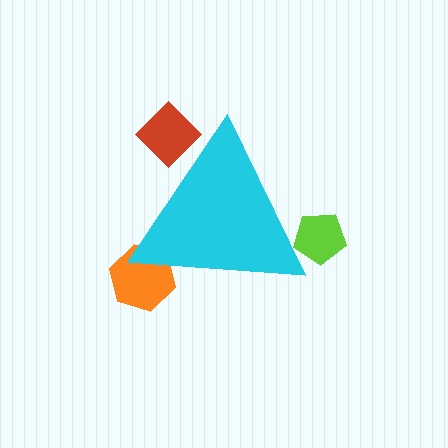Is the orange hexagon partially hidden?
Yes, the orange hexagon is partially hidden behind the cyan triangle.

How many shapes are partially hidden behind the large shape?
3 shapes are partially hidden.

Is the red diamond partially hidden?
Yes, the red diamond is partially hidden behind the cyan triangle.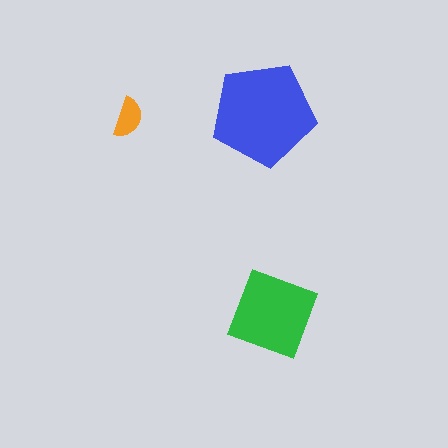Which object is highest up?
The blue pentagon is topmost.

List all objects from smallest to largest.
The orange semicircle, the green diamond, the blue pentagon.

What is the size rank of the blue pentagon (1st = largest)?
1st.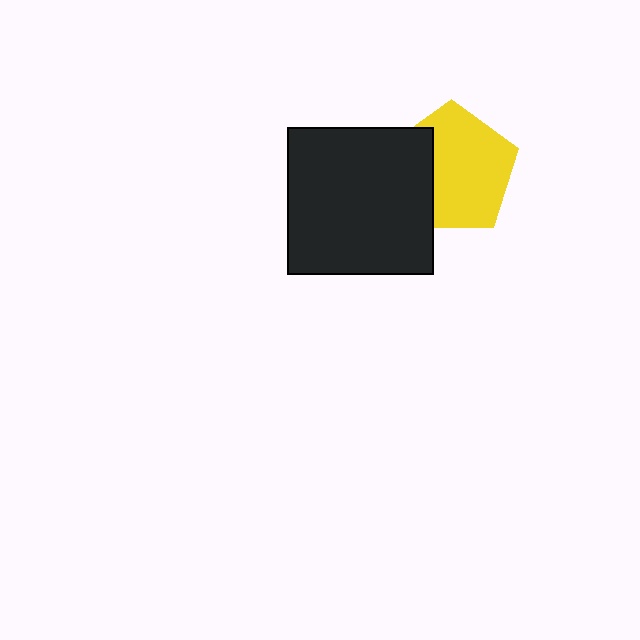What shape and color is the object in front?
The object in front is a black square.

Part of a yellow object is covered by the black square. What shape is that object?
It is a pentagon.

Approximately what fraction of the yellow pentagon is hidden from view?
Roughly 31% of the yellow pentagon is hidden behind the black square.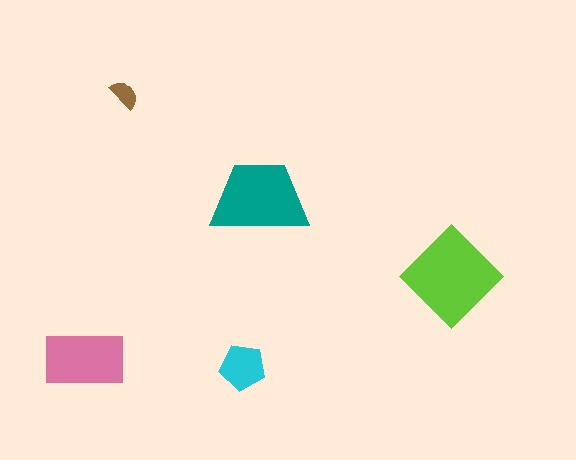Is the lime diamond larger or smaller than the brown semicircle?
Larger.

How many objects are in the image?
There are 5 objects in the image.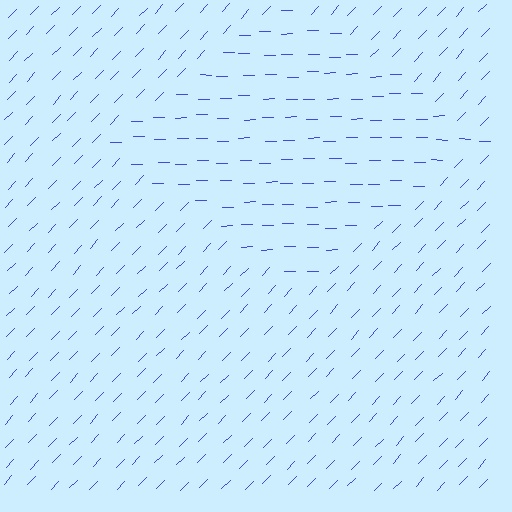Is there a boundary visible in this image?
Yes, there is a texture boundary formed by a change in line orientation.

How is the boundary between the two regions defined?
The boundary is defined purely by a change in line orientation (approximately 45 degrees difference). All lines are the same color and thickness.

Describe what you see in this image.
The image is filled with small blue line segments. A diamond region in the image has lines oriented differently from the surrounding lines, creating a visible texture boundary.